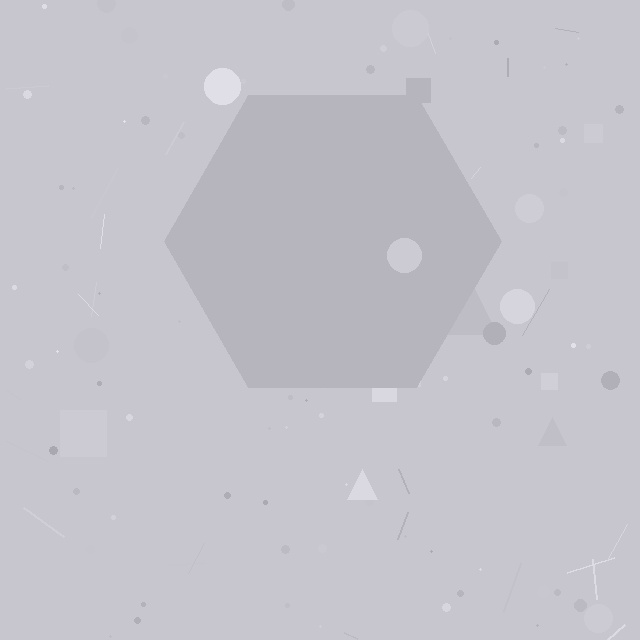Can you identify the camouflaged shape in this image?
The camouflaged shape is a hexagon.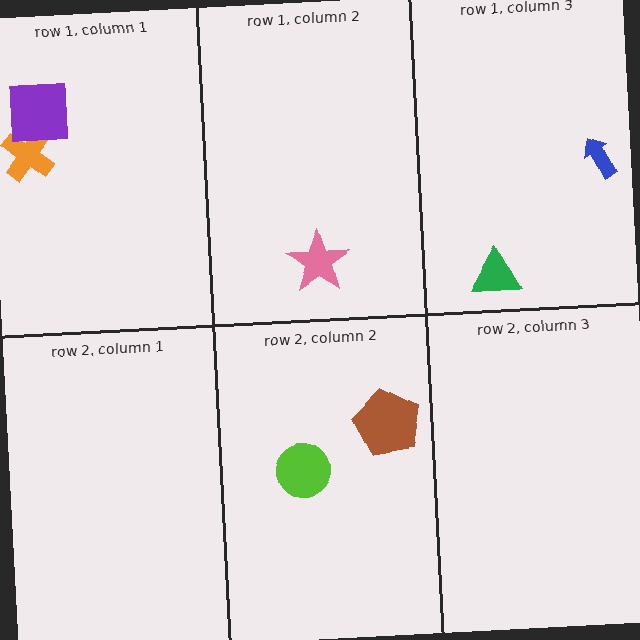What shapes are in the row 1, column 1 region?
The orange cross, the purple square.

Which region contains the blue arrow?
The row 1, column 3 region.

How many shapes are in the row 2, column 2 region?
2.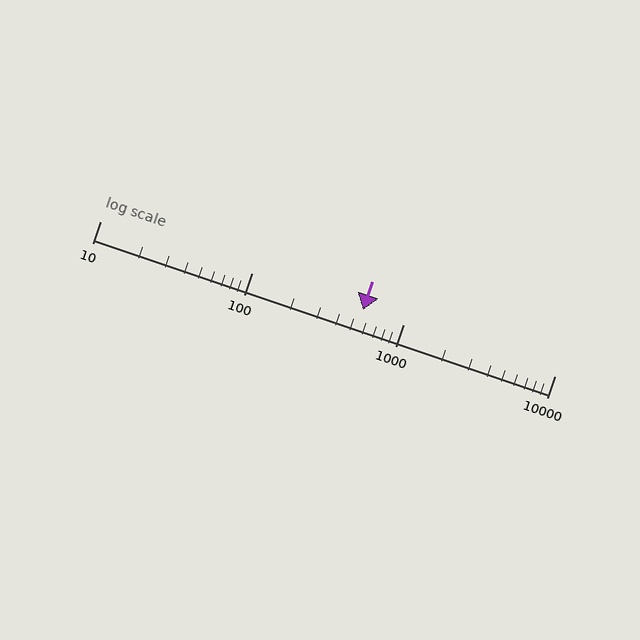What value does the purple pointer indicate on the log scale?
The pointer indicates approximately 540.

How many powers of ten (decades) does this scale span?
The scale spans 3 decades, from 10 to 10000.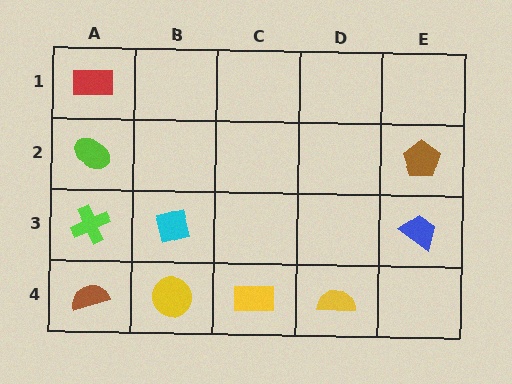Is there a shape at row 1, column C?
No, that cell is empty.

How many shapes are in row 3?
3 shapes.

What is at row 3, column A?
A lime cross.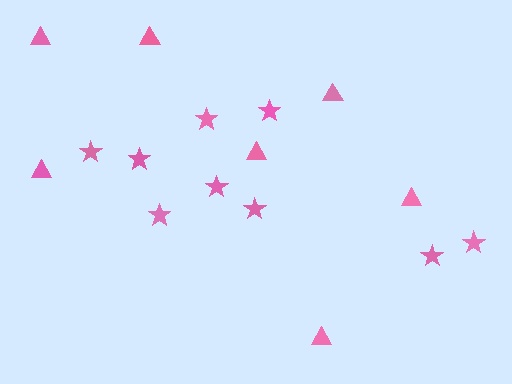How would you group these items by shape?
There are 2 groups: one group of triangles (7) and one group of stars (9).